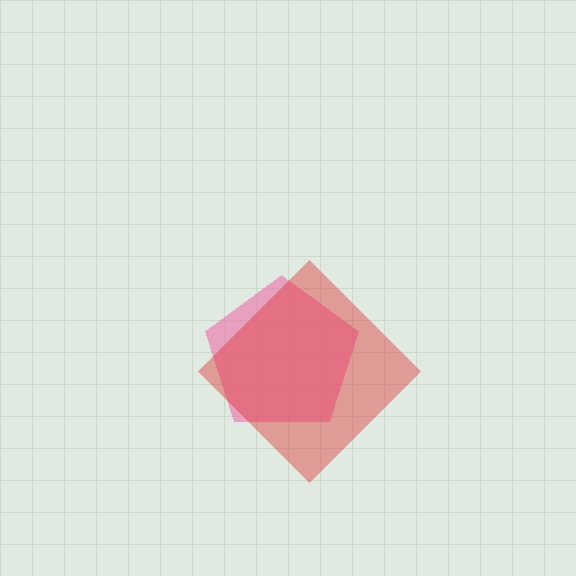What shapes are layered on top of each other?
The layered shapes are: a pink pentagon, a red diamond.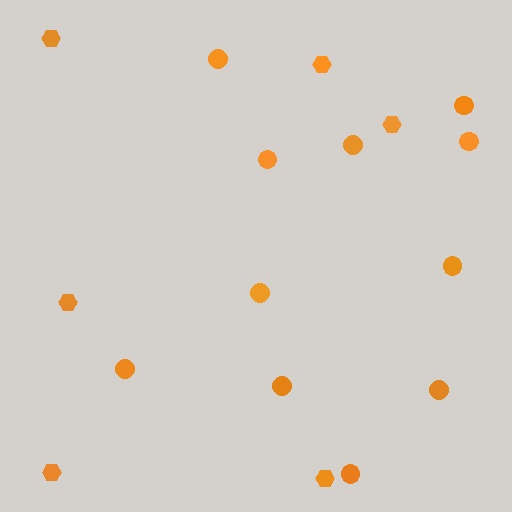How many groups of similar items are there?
There are 2 groups: one group of circles (11) and one group of hexagons (6).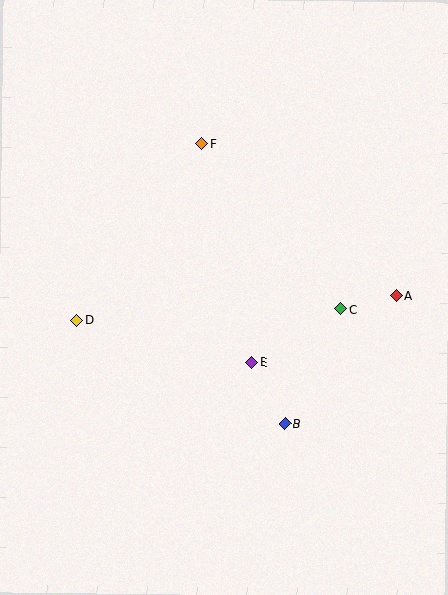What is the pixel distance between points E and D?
The distance between E and D is 180 pixels.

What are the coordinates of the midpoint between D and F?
The midpoint between D and F is at (139, 232).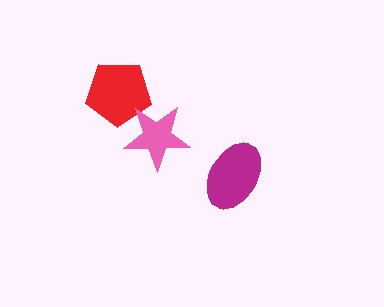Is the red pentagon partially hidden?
Yes, it is partially covered by another shape.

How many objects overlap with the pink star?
1 object overlaps with the pink star.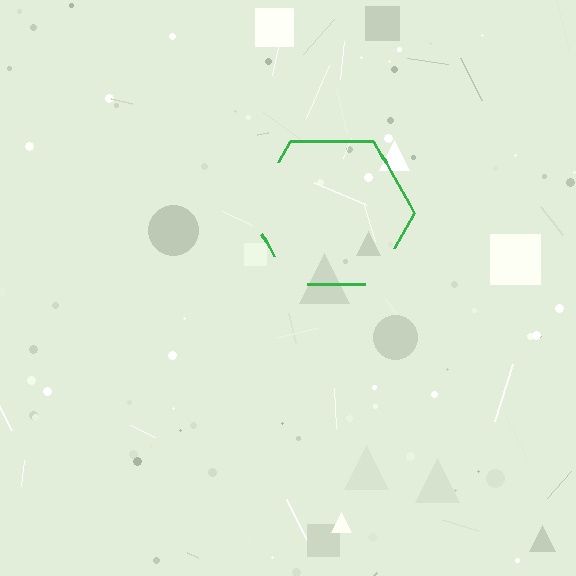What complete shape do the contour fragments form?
The contour fragments form a hexagon.